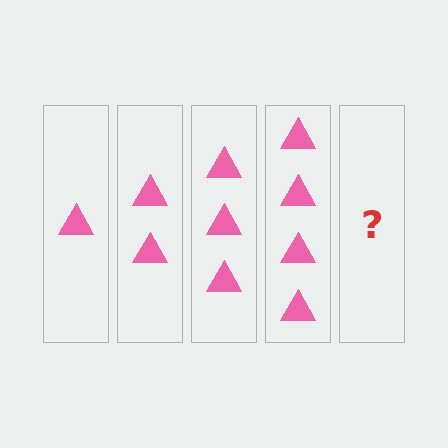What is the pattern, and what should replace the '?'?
The pattern is that each step adds one more triangle. The '?' should be 5 triangles.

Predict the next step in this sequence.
The next step is 5 triangles.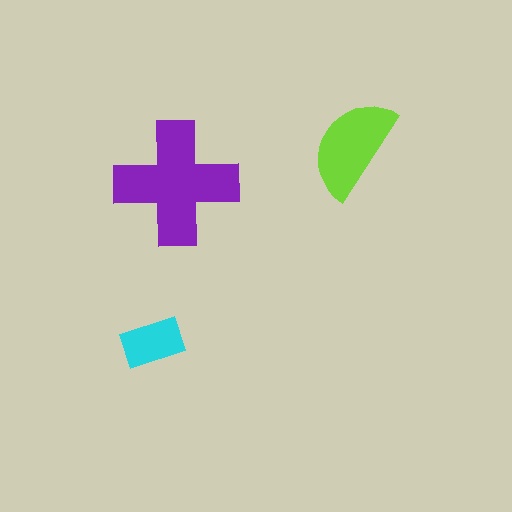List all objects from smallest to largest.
The cyan rectangle, the lime semicircle, the purple cross.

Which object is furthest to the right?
The lime semicircle is rightmost.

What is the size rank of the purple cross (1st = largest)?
1st.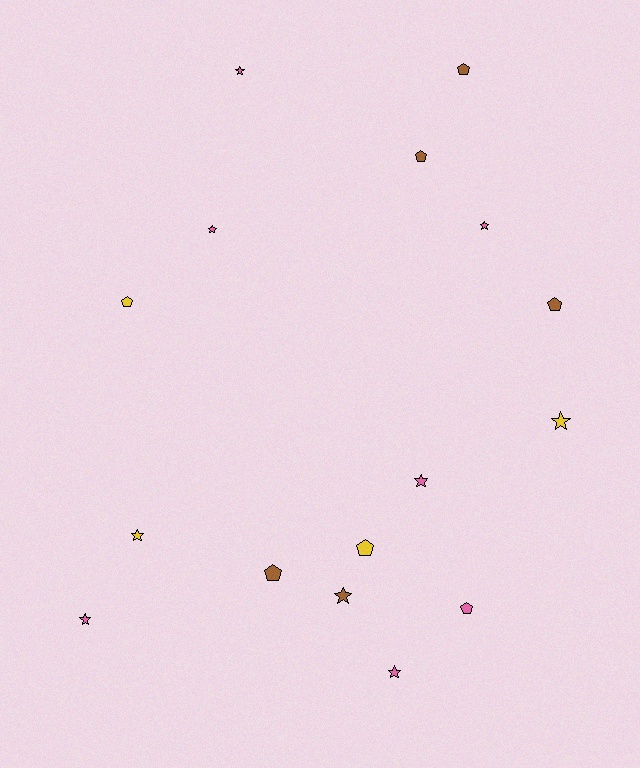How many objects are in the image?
There are 16 objects.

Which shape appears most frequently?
Star, with 9 objects.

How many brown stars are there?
There is 1 brown star.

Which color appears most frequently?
Pink, with 7 objects.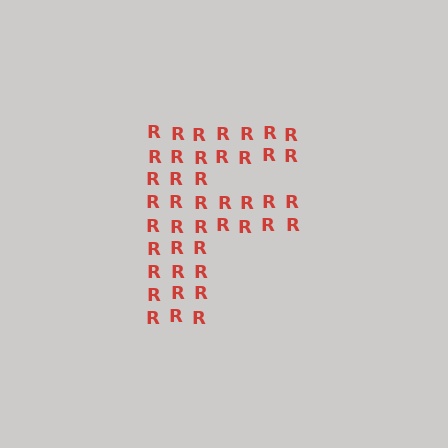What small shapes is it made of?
It is made of small letter R's.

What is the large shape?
The large shape is the letter F.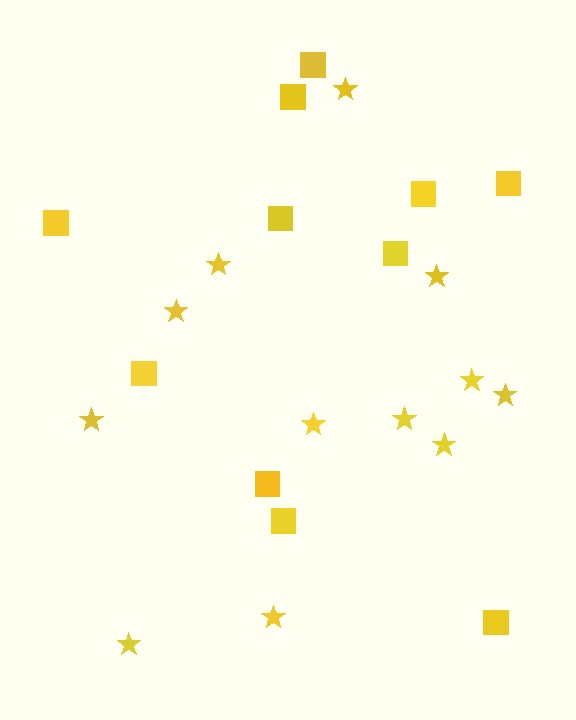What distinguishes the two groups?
There are 2 groups: one group of squares (11) and one group of stars (12).